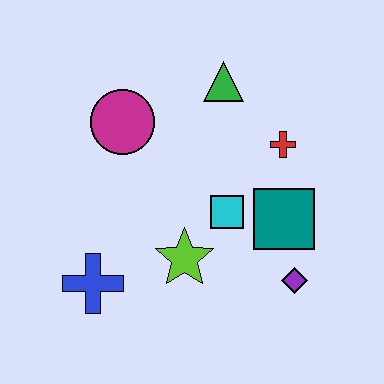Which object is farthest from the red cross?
The blue cross is farthest from the red cross.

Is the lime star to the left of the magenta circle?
No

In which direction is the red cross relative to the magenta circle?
The red cross is to the right of the magenta circle.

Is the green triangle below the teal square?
No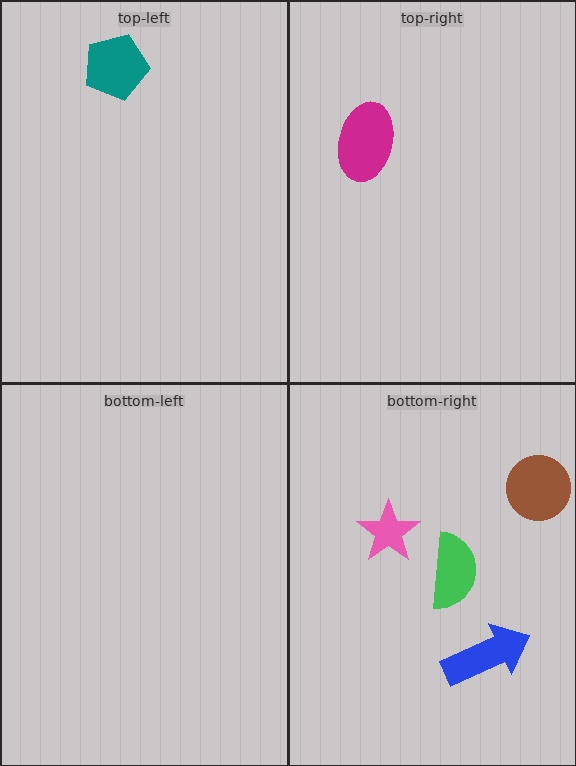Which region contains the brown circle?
The bottom-right region.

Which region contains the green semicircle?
The bottom-right region.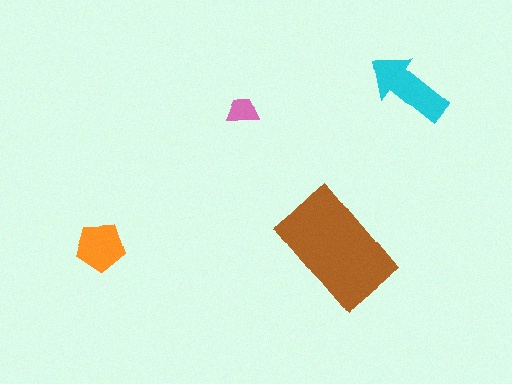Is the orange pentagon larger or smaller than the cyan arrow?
Smaller.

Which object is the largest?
The brown rectangle.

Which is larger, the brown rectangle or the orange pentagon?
The brown rectangle.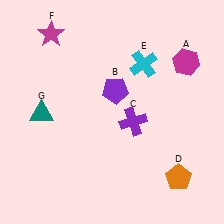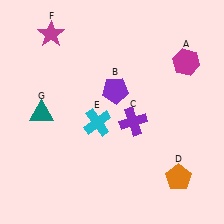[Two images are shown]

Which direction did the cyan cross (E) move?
The cyan cross (E) moved down.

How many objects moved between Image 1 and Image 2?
1 object moved between the two images.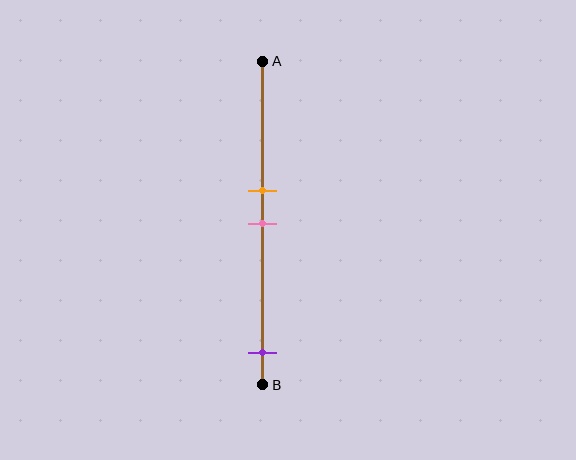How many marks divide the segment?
There are 3 marks dividing the segment.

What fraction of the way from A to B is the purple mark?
The purple mark is approximately 90% (0.9) of the way from A to B.